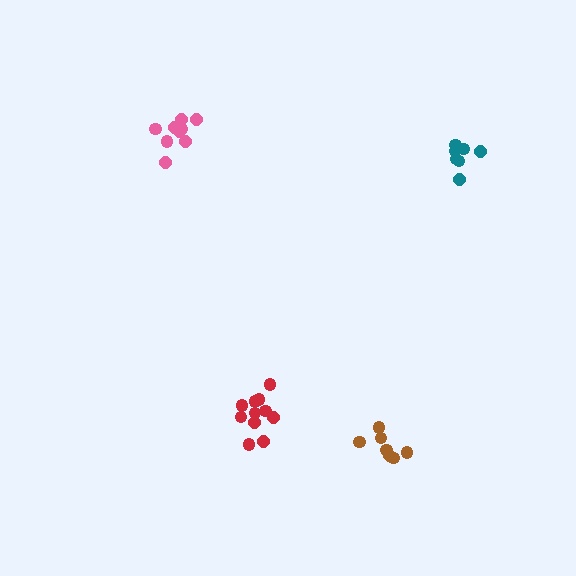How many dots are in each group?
Group 1: 7 dots, Group 2: 9 dots, Group 3: 7 dots, Group 4: 12 dots (35 total).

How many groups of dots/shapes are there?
There are 4 groups.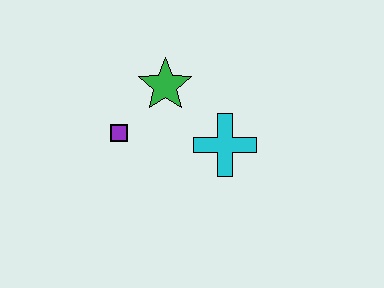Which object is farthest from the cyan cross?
The purple square is farthest from the cyan cross.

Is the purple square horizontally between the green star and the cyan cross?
No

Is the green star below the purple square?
No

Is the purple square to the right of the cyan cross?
No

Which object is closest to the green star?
The purple square is closest to the green star.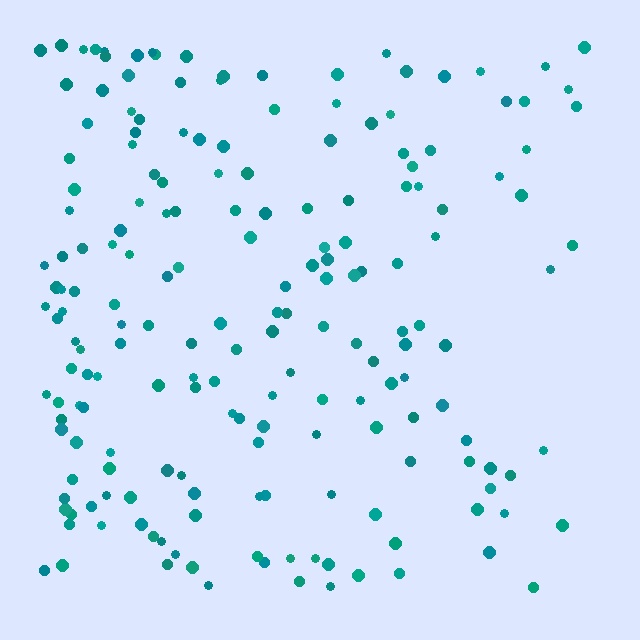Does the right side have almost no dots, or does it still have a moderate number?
Still a moderate number, just noticeably fewer than the left.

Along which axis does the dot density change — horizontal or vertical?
Horizontal.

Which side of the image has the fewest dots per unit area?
The right.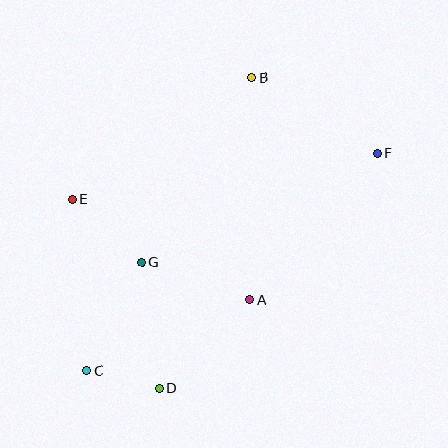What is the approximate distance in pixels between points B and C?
The distance between B and C is approximately 336 pixels.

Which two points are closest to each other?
Points C and D are closest to each other.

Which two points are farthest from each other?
Points C and F are farthest from each other.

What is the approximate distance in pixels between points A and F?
The distance between A and F is approximately 194 pixels.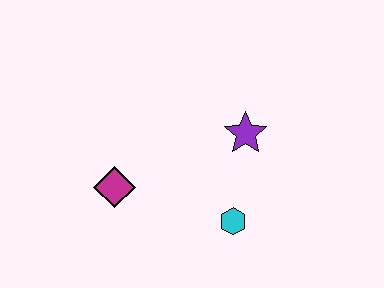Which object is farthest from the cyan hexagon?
The magenta diamond is farthest from the cyan hexagon.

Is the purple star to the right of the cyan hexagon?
Yes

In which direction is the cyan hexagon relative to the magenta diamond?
The cyan hexagon is to the right of the magenta diamond.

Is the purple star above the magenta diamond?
Yes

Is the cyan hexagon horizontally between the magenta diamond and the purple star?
Yes